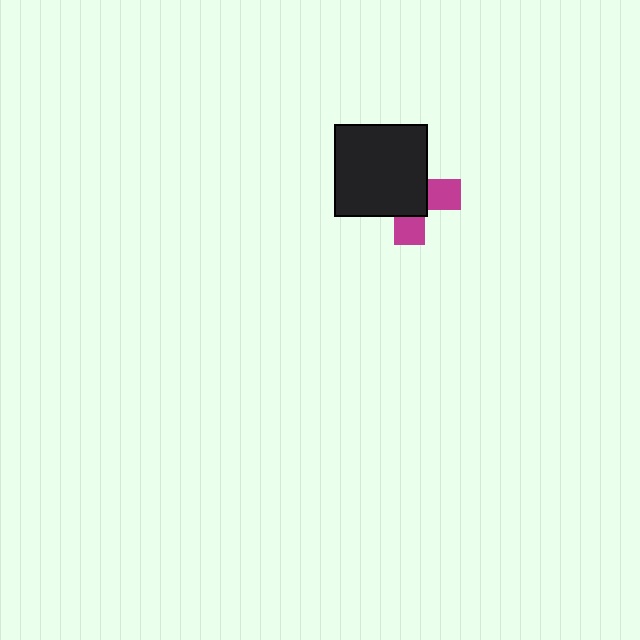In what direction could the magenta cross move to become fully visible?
The magenta cross could move toward the lower-right. That would shift it out from behind the black square entirely.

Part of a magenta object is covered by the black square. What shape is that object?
It is a cross.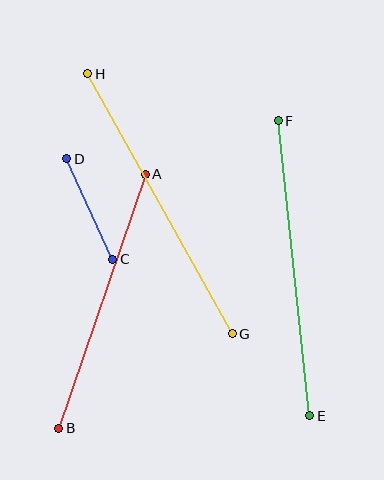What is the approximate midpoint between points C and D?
The midpoint is at approximately (90, 209) pixels.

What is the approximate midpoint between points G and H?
The midpoint is at approximately (160, 204) pixels.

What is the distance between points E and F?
The distance is approximately 297 pixels.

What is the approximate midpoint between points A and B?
The midpoint is at approximately (102, 301) pixels.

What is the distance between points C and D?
The distance is approximately 111 pixels.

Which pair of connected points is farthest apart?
Points G and H are farthest apart.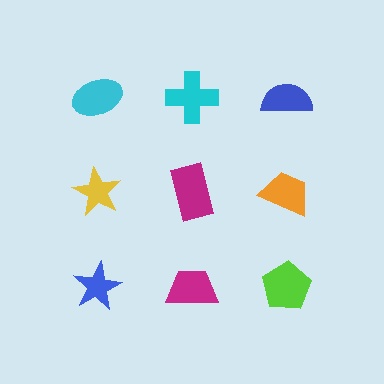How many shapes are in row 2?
3 shapes.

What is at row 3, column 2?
A magenta trapezoid.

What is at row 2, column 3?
An orange trapezoid.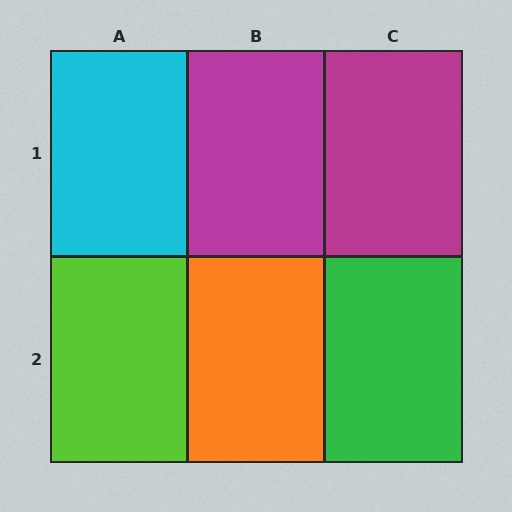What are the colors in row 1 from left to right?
Cyan, magenta, magenta.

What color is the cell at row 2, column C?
Green.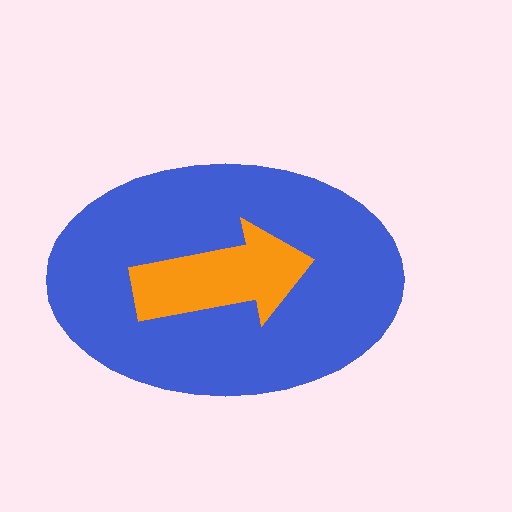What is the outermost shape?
The blue ellipse.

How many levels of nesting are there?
2.